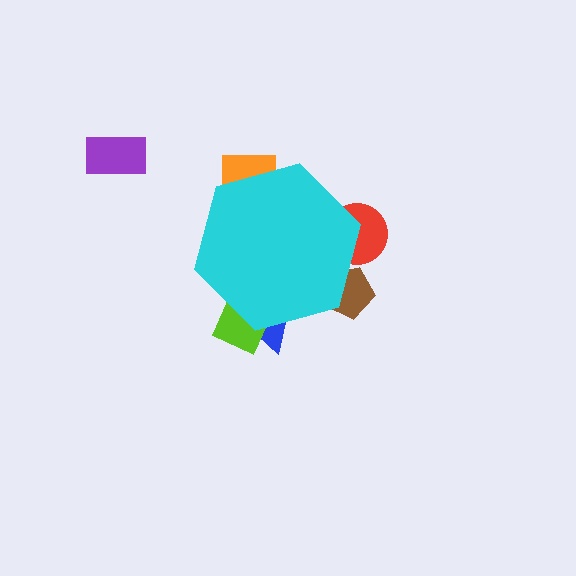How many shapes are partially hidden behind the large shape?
5 shapes are partially hidden.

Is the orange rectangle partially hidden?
Yes, the orange rectangle is partially hidden behind the cyan hexagon.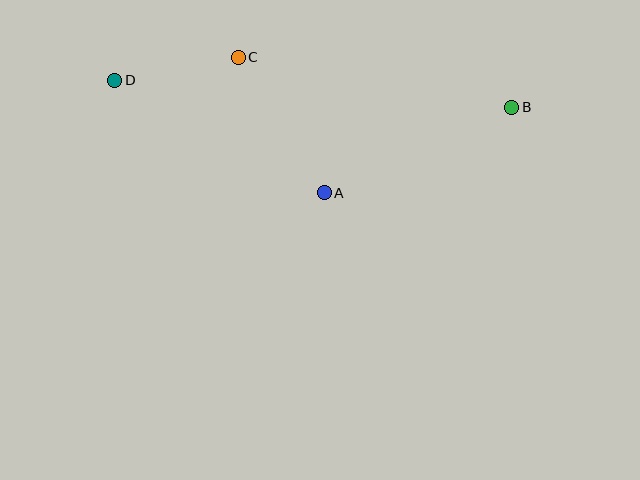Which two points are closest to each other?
Points C and D are closest to each other.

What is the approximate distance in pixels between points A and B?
The distance between A and B is approximately 206 pixels.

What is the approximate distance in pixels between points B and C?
The distance between B and C is approximately 278 pixels.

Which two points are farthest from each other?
Points B and D are farthest from each other.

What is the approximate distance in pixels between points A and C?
The distance between A and C is approximately 161 pixels.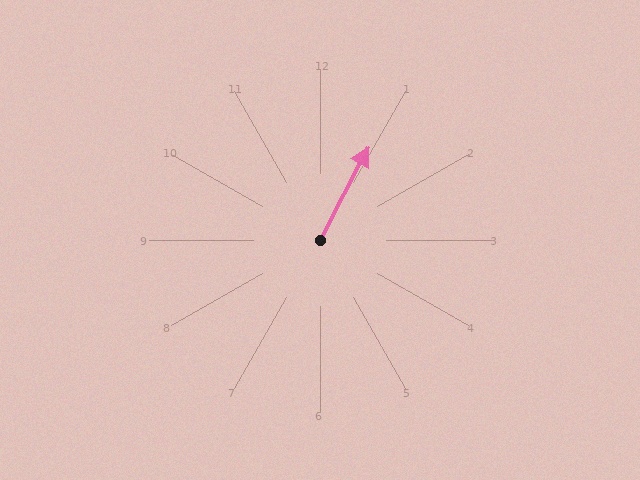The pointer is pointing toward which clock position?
Roughly 1 o'clock.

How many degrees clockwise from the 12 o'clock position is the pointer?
Approximately 27 degrees.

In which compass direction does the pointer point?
Northeast.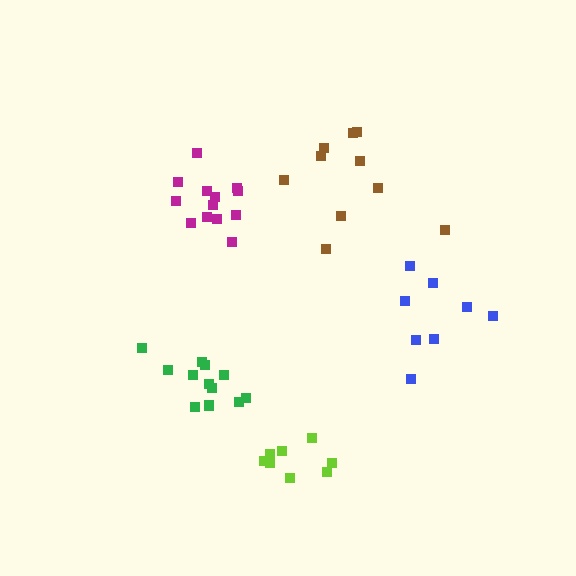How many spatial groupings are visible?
There are 5 spatial groupings.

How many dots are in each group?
Group 1: 13 dots, Group 2: 12 dots, Group 3: 8 dots, Group 4: 8 dots, Group 5: 10 dots (51 total).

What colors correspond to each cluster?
The clusters are colored: magenta, green, blue, lime, brown.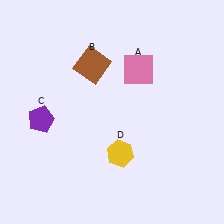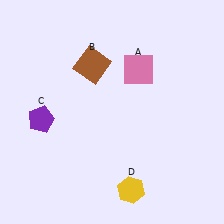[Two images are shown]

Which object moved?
The yellow hexagon (D) moved down.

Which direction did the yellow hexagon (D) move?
The yellow hexagon (D) moved down.